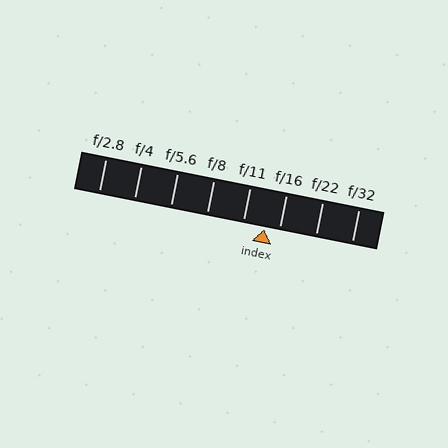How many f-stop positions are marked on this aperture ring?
There are 8 f-stop positions marked.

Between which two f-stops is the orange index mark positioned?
The index mark is between f/11 and f/16.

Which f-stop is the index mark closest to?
The index mark is closest to f/16.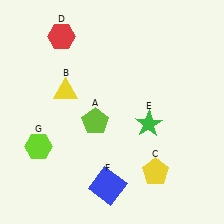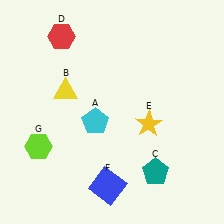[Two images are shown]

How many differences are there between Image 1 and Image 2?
There are 3 differences between the two images.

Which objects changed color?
A changed from lime to cyan. C changed from yellow to teal. E changed from green to yellow.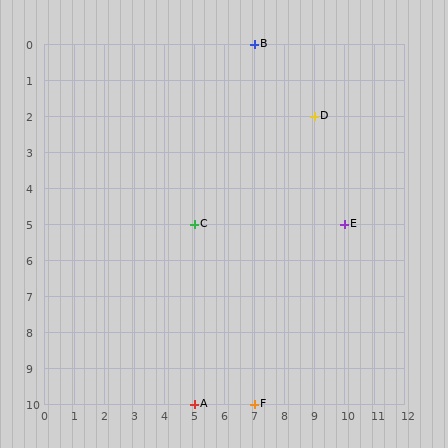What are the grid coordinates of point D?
Point D is at grid coordinates (9, 2).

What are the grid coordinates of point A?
Point A is at grid coordinates (5, 10).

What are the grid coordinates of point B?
Point B is at grid coordinates (7, 0).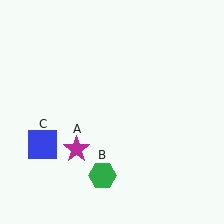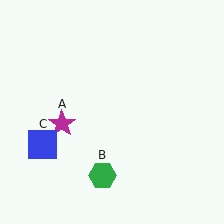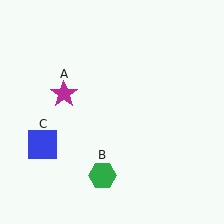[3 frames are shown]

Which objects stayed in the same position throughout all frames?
Green hexagon (object B) and blue square (object C) remained stationary.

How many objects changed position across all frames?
1 object changed position: magenta star (object A).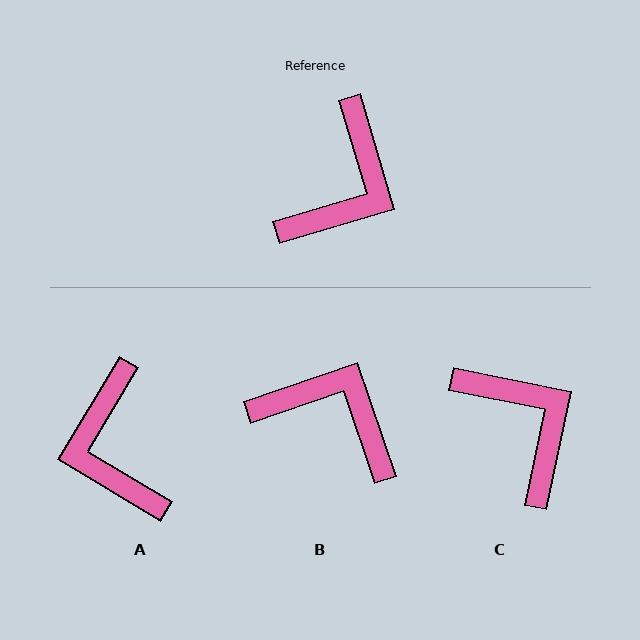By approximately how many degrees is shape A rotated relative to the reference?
Approximately 138 degrees clockwise.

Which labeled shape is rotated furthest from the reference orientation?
A, about 138 degrees away.